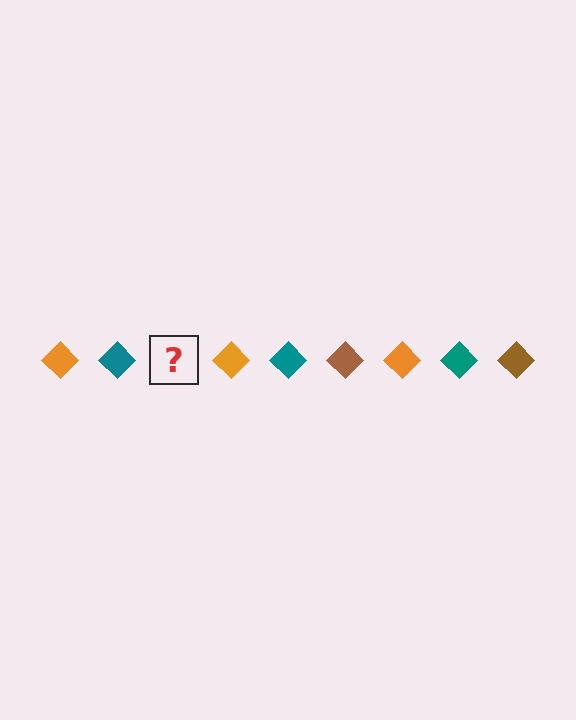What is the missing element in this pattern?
The missing element is a brown diamond.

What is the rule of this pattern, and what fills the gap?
The rule is that the pattern cycles through orange, teal, brown diamonds. The gap should be filled with a brown diamond.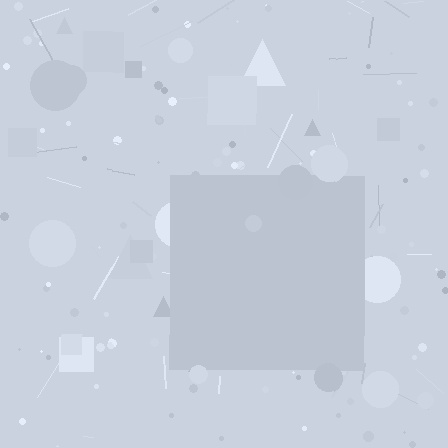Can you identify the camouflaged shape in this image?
The camouflaged shape is a square.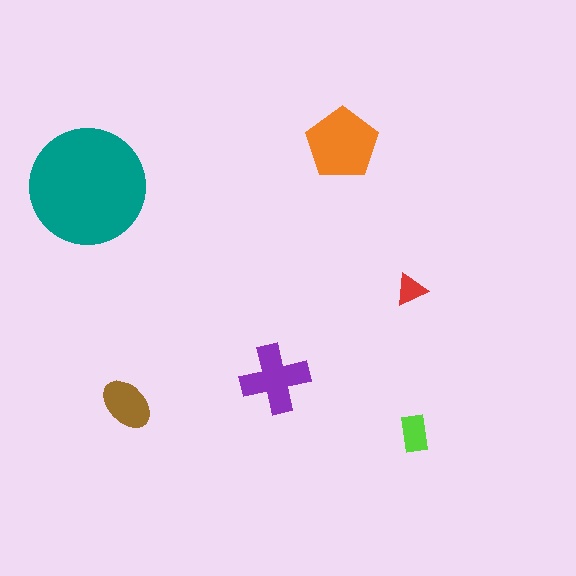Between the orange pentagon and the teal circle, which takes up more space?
The teal circle.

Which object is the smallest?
The red triangle.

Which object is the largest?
The teal circle.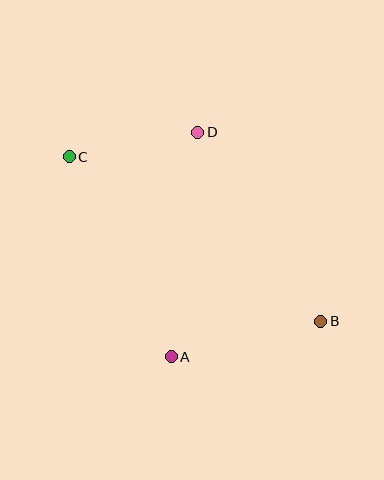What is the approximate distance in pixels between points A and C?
The distance between A and C is approximately 224 pixels.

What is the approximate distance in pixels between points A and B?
The distance between A and B is approximately 154 pixels.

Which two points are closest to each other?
Points C and D are closest to each other.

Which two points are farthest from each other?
Points B and C are farthest from each other.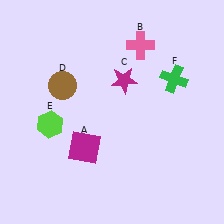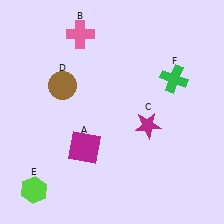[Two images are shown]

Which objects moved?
The objects that moved are: the pink cross (B), the magenta star (C), the lime hexagon (E).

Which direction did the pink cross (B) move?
The pink cross (B) moved left.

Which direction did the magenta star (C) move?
The magenta star (C) moved down.